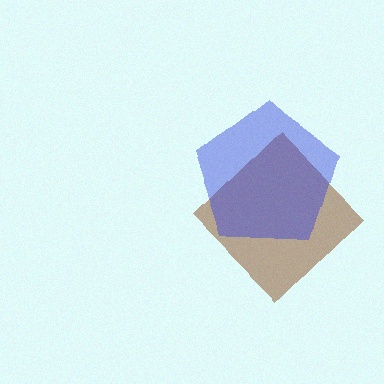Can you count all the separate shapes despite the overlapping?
Yes, there are 2 separate shapes.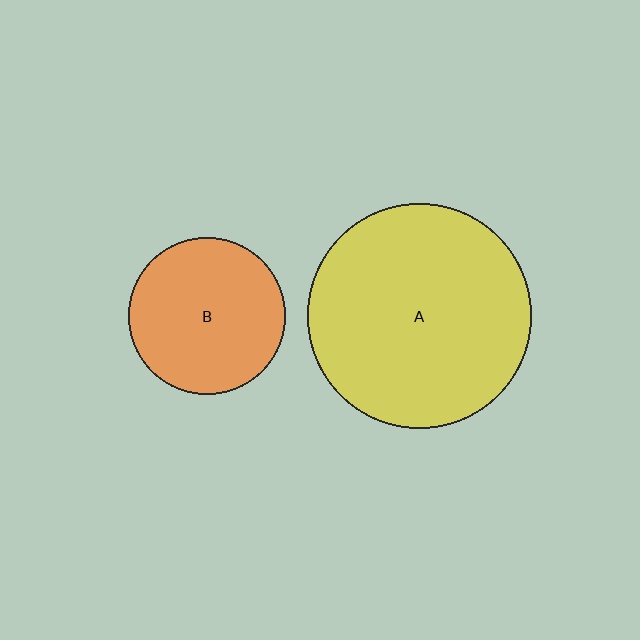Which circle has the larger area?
Circle A (yellow).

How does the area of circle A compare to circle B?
Approximately 2.0 times.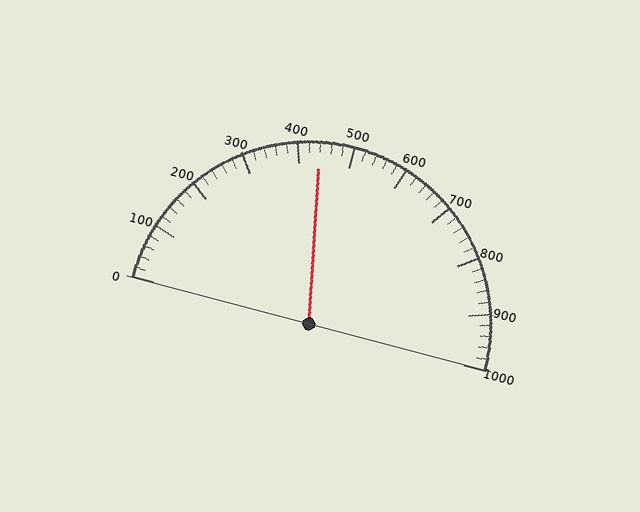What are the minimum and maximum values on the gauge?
The gauge ranges from 0 to 1000.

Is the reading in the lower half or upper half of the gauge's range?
The reading is in the lower half of the range (0 to 1000).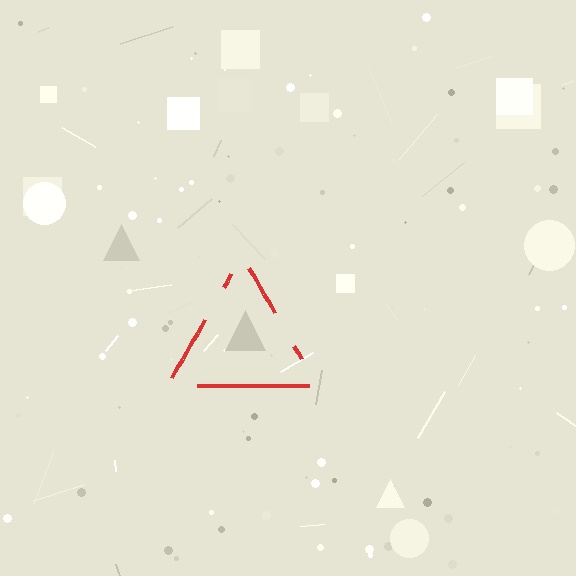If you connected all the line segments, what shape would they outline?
They would outline a triangle.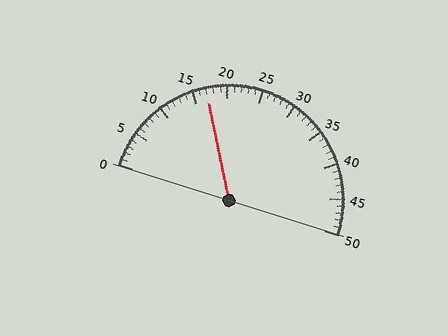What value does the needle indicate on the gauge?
The needle indicates approximately 17.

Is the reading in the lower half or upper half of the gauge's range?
The reading is in the lower half of the range (0 to 50).